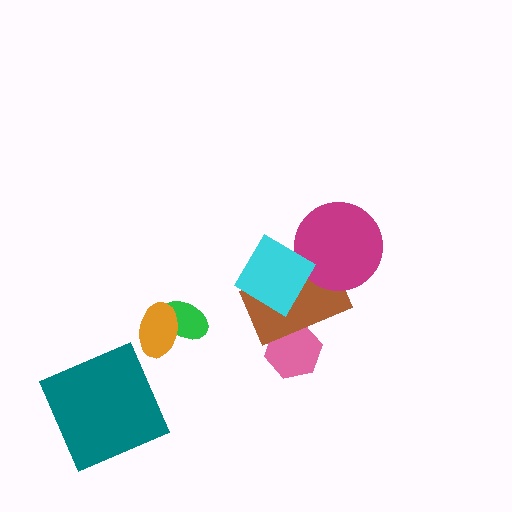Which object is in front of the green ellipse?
The orange ellipse is in front of the green ellipse.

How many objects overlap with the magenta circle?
2 objects overlap with the magenta circle.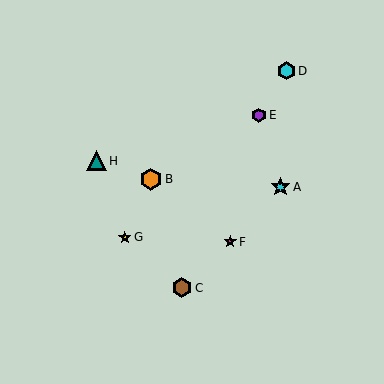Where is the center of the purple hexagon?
The center of the purple hexagon is at (259, 115).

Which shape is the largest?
The orange hexagon (labeled B) is the largest.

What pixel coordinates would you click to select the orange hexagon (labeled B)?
Click at (151, 179) to select the orange hexagon B.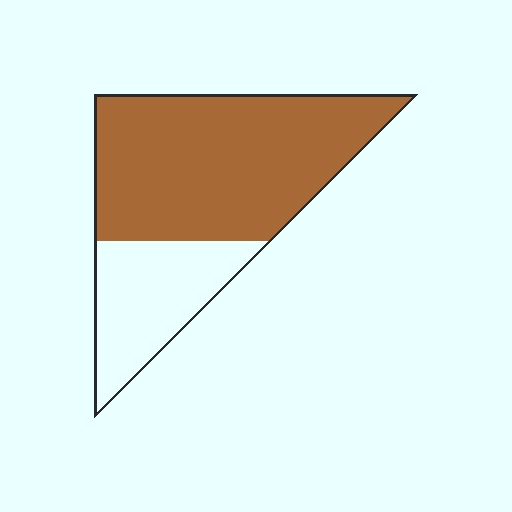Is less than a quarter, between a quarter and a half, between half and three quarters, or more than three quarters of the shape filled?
Between half and three quarters.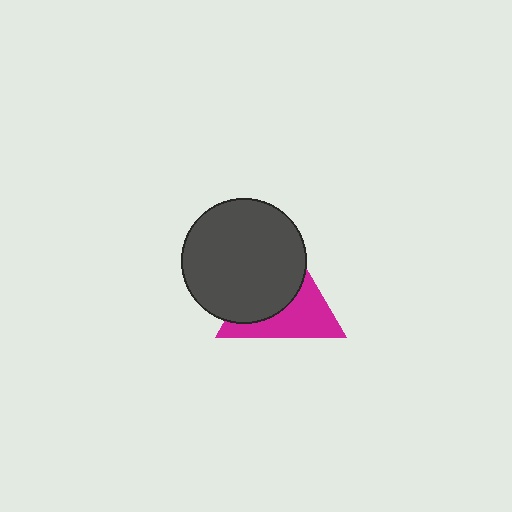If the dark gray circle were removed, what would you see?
You would see the complete magenta triangle.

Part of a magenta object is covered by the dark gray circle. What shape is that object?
It is a triangle.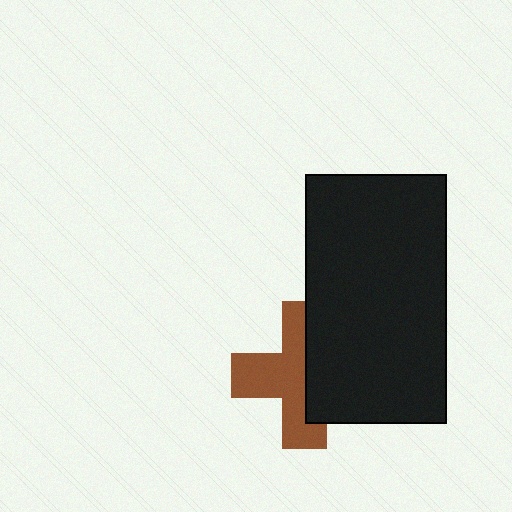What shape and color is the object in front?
The object in front is a black rectangle.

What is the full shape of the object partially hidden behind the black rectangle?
The partially hidden object is a brown cross.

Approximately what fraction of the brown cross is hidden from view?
Roughly 44% of the brown cross is hidden behind the black rectangle.